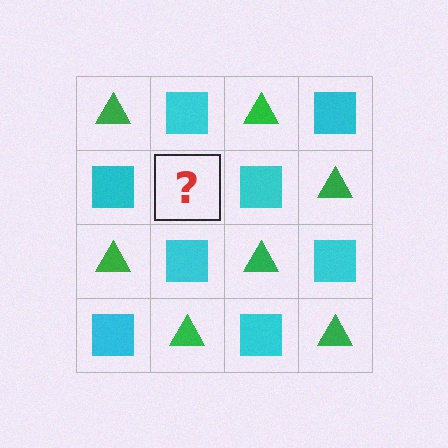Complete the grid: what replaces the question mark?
The question mark should be replaced with a green triangle.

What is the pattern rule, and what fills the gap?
The rule is that it alternates green triangle and cyan square in a checkerboard pattern. The gap should be filled with a green triangle.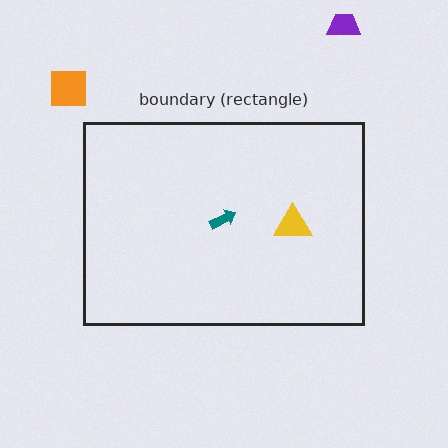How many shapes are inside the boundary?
2 inside, 2 outside.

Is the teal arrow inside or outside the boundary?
Inside.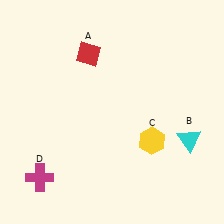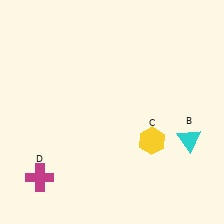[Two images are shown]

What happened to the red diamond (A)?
The red diamond (A) was removed in Image 2. It was in the top-left area of Image 1.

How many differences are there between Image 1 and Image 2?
There is 1 difference between the two images.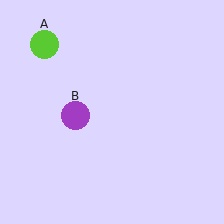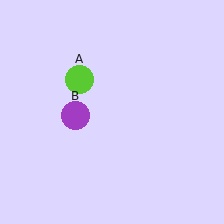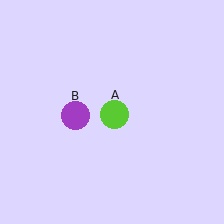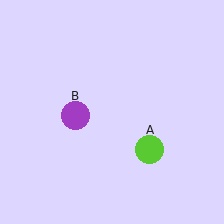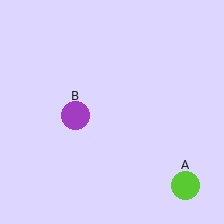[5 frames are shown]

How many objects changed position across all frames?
1 object changed position: lime circle (object A).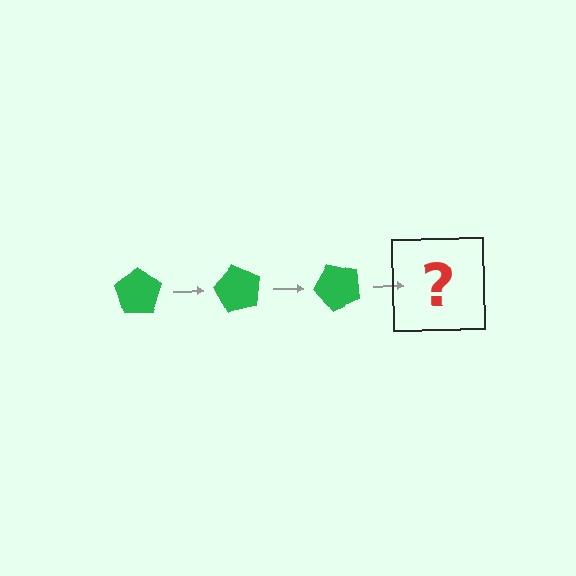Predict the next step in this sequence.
The next step is a green pentagon rotated 180 degrees.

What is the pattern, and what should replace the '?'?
The pattern is that the pentagon rotates 60 degrees each step. The '?' should be a green pentagon rotated 180 degrees.